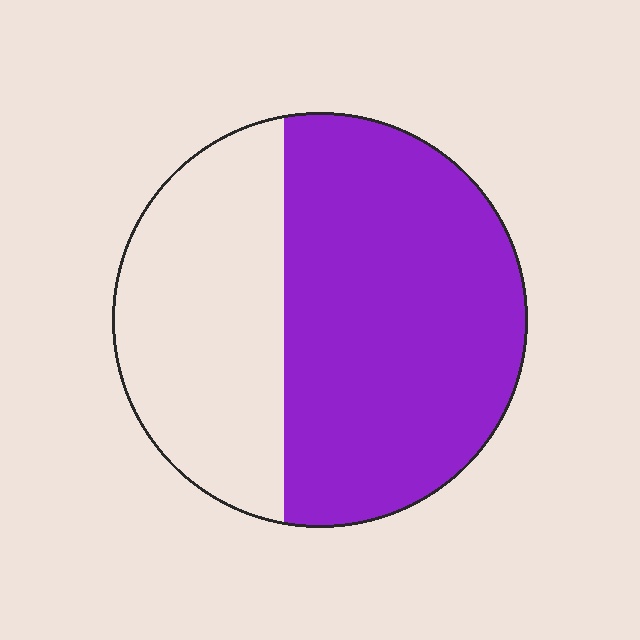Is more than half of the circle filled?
Yes.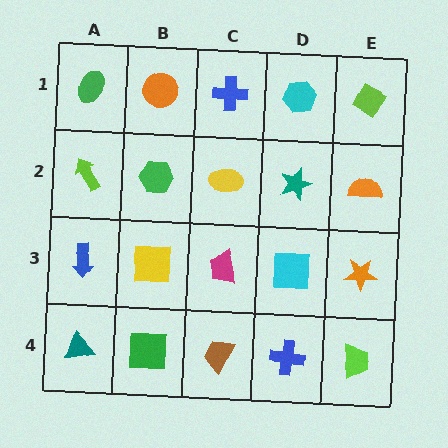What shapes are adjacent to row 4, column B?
A yellow square (row 3, column B), a teal triangle (row 4, column A), a brown trapezoid (row 4, column C).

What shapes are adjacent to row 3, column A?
A lime arrow (row 2, column A), a teal triangle (row 4, column A), a yellow square (row 3, column B).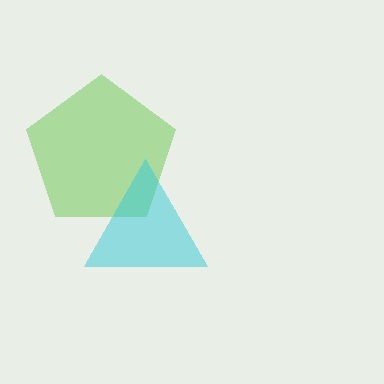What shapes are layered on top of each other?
The layered shapes are: a lime pentagon, a cyan triangle.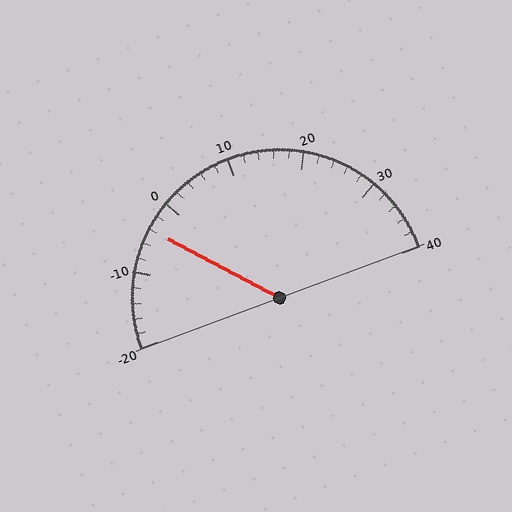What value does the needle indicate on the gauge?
The needle indicates approximately -4.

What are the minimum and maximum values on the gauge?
The gauge ranges from -20 to 40.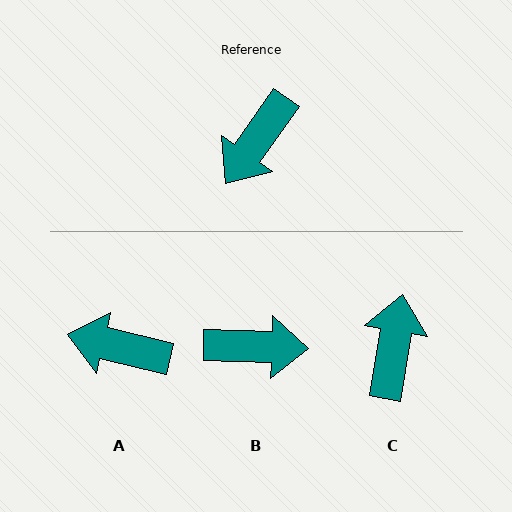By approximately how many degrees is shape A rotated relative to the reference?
Approximately 68 degrees clockwise.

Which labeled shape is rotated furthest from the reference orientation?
C, about 154 degrees away.